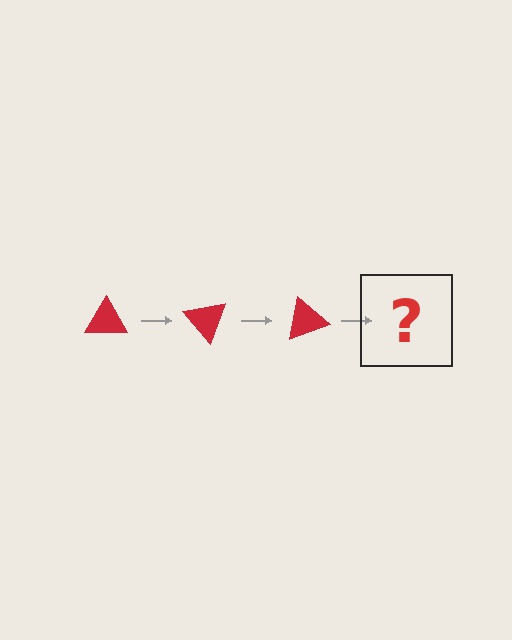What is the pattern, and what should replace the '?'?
The pattern is that the triangle rotates 50 degrees each step. The '?' should be a red triangle rotated 150 degrees.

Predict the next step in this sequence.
The next step is a red triangle rotated 150 degrees.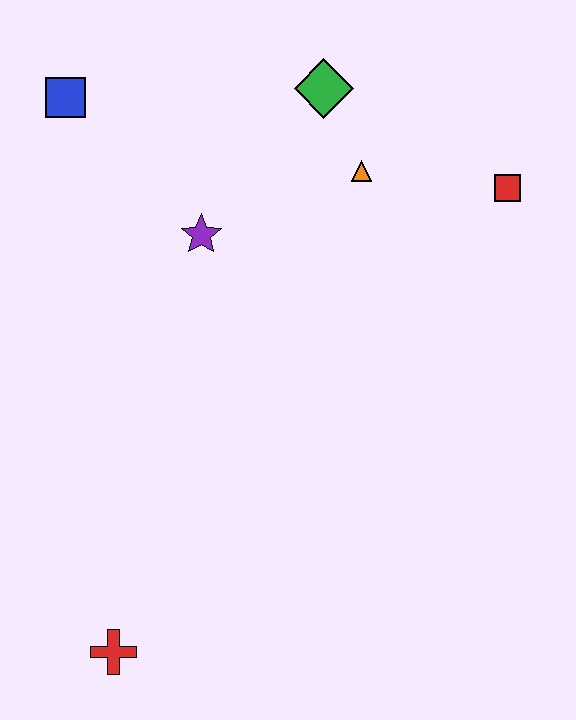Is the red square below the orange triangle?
Yes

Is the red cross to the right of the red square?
No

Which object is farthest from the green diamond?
The red cross is farthest from the green diamond.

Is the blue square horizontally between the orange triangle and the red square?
No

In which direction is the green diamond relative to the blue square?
The green diamond is to the right of the blue square.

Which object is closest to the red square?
The orange triangle is closest to the red square.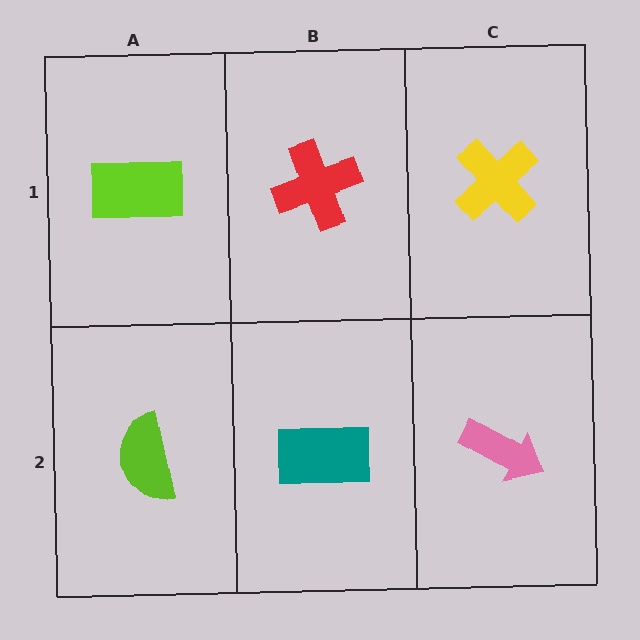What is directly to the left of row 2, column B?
A lime semicircle.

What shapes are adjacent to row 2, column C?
A yellow cross (row 1, column C), a teal rectangle (row 2, column B).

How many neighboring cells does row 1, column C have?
2.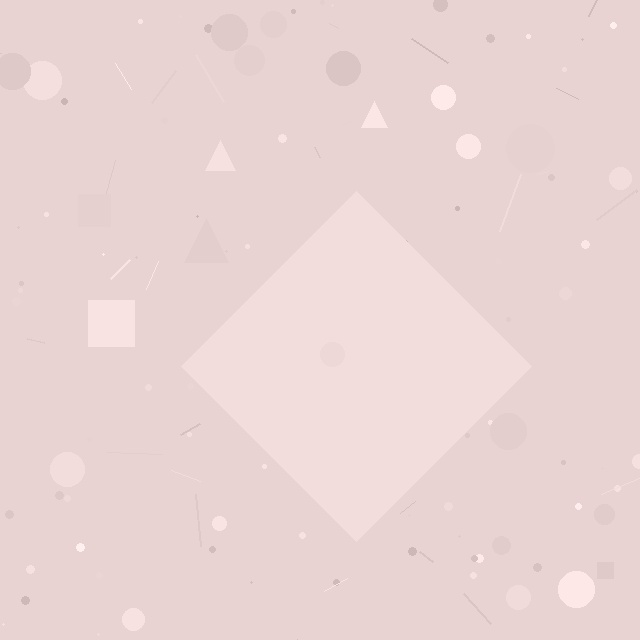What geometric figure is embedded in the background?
A diamond is embedded in the background.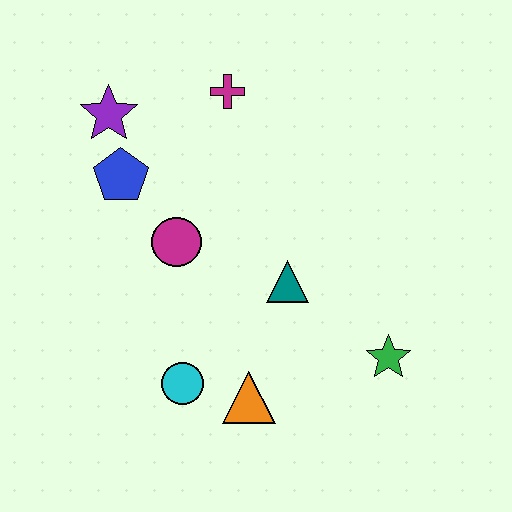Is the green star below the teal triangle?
Yes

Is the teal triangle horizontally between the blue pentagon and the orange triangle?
No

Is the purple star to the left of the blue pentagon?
Yes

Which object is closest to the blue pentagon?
The purple star is closest to the blue pentagon.